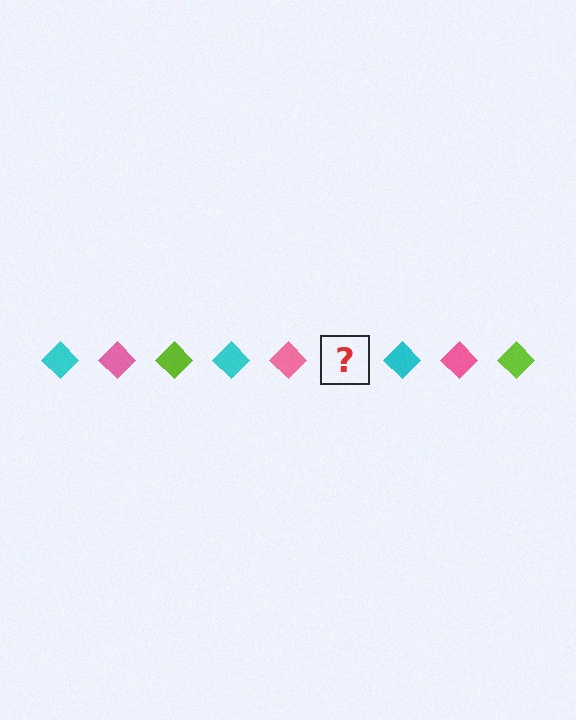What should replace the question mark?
The question mark should be replaced with a lime diamond.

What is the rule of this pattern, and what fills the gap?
The rule is that the pattern cycles through cyan, pink, lime diamonds. The gap should be filled with a lime diamond.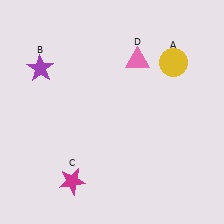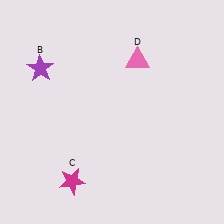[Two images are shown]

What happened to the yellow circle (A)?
The yellow circle (A) was removed in Image 2. It was in the top-right area of Image 1.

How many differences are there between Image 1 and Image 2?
There is 1 difference between the two images.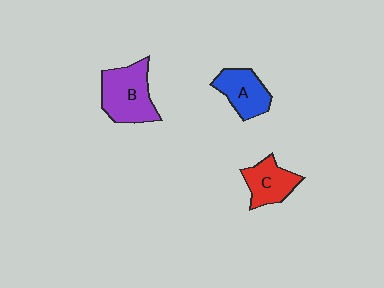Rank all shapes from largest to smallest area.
From largest to smallest: B (purple), A (blue), C (red).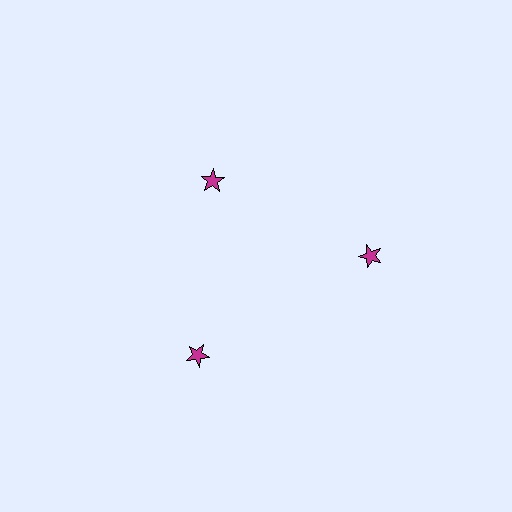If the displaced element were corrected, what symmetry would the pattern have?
It would have 3-fold rotational symmetry — the pattern would map onto itself every 120 degrees.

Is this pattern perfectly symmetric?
No. The 3 magenta stars are arranged in a ring, but one element near the 11 o'clock position is pulled inward toward the center, breaking the 3-fold rotational symmetry.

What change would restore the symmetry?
The symmetry would be restored by moving it outward, back onto the ring so that all 3 stars sit at equal angles and equal distance from the center.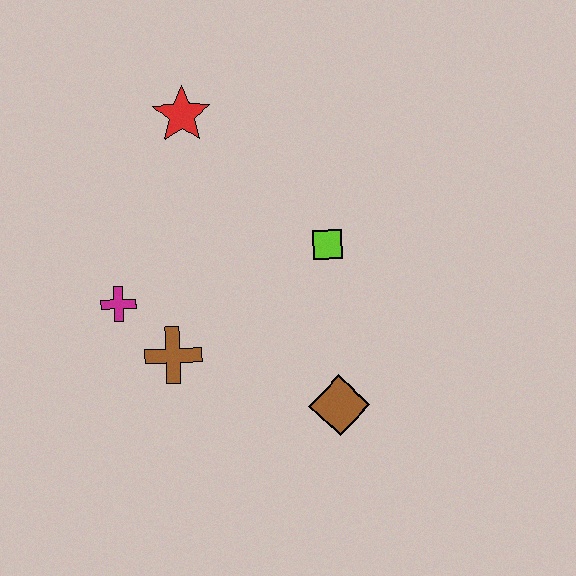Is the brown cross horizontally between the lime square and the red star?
No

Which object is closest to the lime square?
The brown diamond is closest to the lime square.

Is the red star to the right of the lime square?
No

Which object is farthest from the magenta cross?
The brown diamond is farthest from the magenta cross.